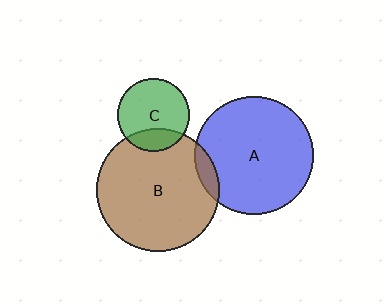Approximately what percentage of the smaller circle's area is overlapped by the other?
Approximately 5%.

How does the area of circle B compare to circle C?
Approximately 2.9 times.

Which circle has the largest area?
Circle B (brown).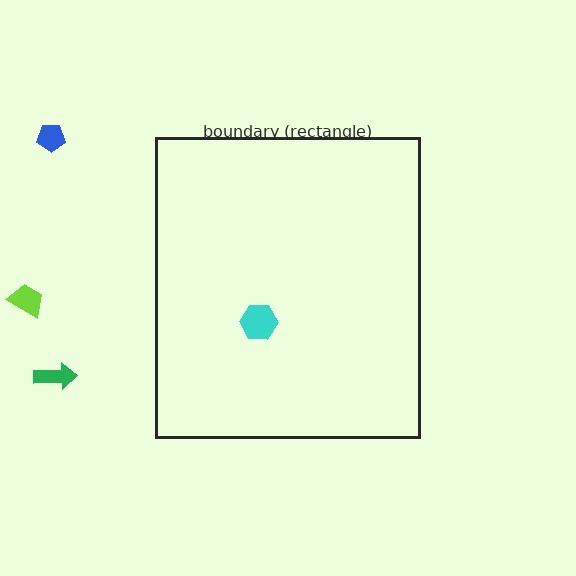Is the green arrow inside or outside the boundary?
Outside.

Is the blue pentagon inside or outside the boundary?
Outside.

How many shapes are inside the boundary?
1 inside, 3 outside.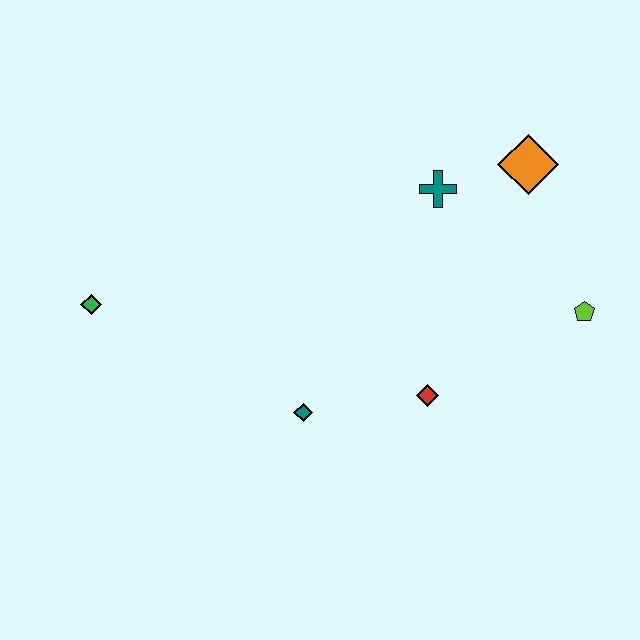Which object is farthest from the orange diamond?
The green diamond is farthest from the orange diamond.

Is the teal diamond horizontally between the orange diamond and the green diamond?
Yes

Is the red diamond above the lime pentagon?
No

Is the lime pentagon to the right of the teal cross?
Yes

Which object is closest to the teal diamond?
The red diamond is closest to the teal diamond.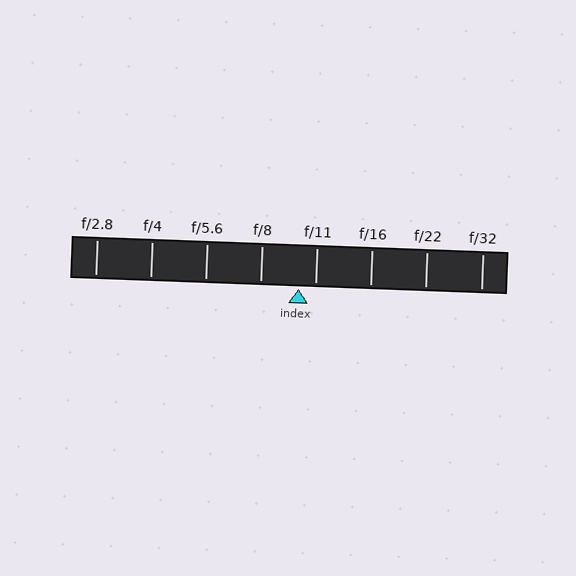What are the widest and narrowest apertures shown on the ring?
The widest aperture shown is f/2.8 and the narrowest is f/32.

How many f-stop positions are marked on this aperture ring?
There are 8 f-stop positions marked.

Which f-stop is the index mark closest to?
The index mark is closest to f/11.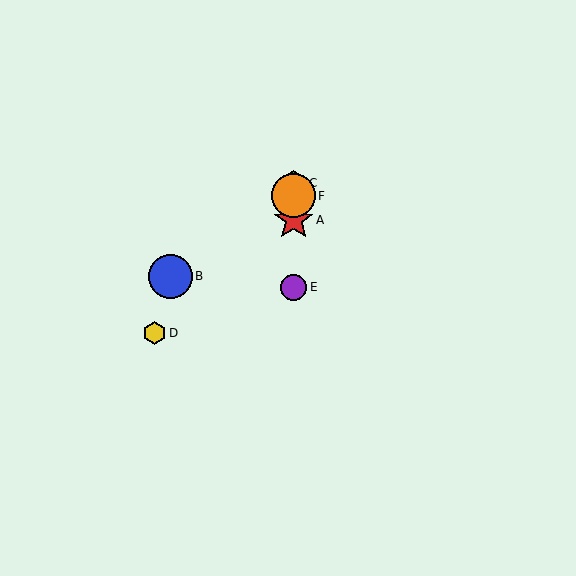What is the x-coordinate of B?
Object B is at x≈170.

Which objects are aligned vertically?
Objects A, C, E, F are aligned vertically.